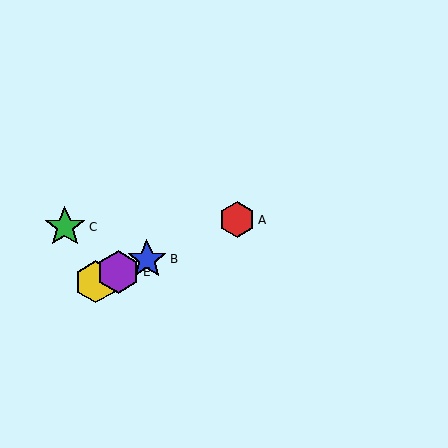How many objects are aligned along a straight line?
4 objects (A, B, D, E) are aligned along a straight line.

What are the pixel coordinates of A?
Object A is at (237, 220).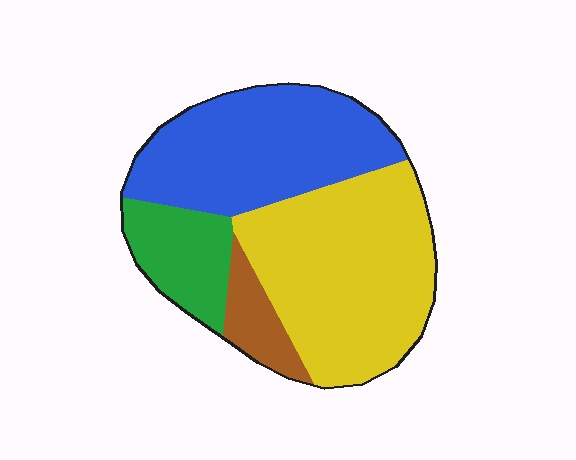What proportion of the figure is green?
Green covers roughly 15% of the figure.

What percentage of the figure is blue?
Blue takes up between a third and a half of the figure.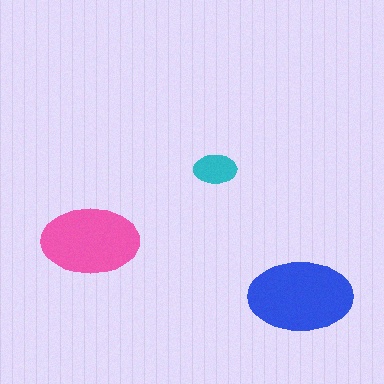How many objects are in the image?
There are 3 objects in the image.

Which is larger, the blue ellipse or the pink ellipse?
The blue one.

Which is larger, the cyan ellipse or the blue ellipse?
The blue one.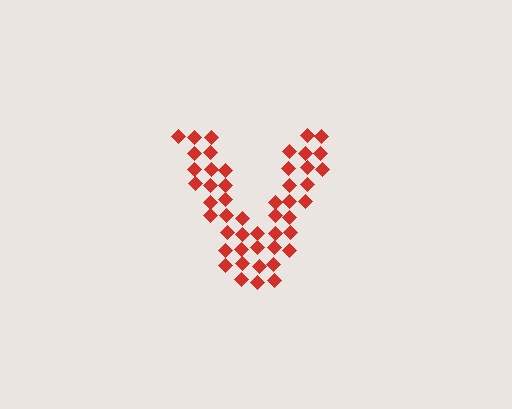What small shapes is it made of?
It is made of small diamonds.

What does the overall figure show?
The overall figure shows the letter V.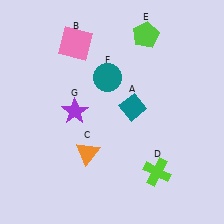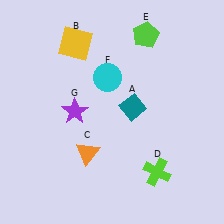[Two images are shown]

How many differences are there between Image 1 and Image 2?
There are 2 differences between the two images.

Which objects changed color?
B changed from pink to yellow. F changed from teal to cyan.